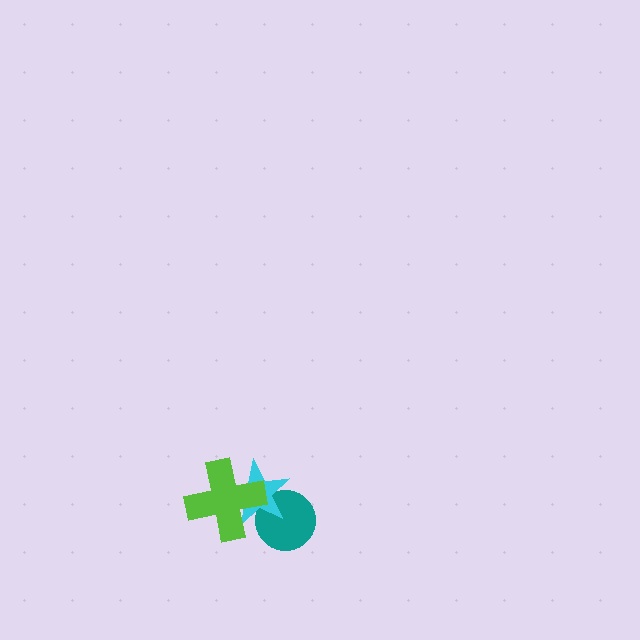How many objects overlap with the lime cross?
1 object overlaps with the lime cross.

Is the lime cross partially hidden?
No, no other shape covers it.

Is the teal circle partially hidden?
Yes, it is partially covered by another shape.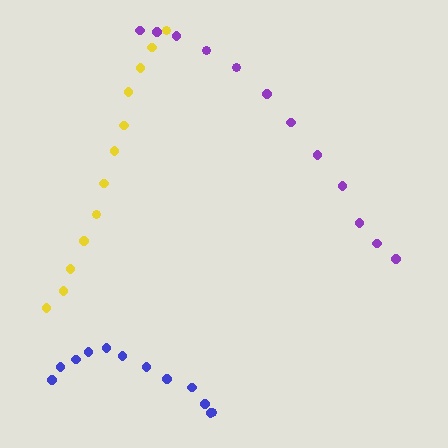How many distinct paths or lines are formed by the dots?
There are 3 distinct paths.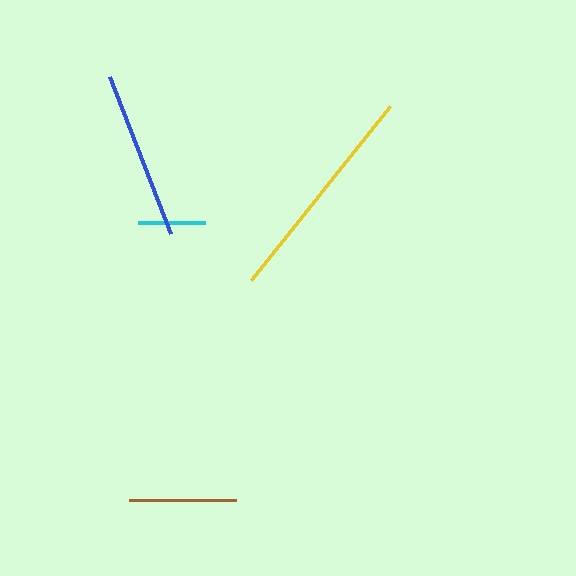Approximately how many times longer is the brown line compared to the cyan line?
The brown line is approximately 1.6 times the length of the cyan line.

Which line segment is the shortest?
The cyan line is the shortest at approximately 66 pixels.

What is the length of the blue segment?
The blue segment is approximately 168 pixels long.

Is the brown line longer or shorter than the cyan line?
The brown line is longer than the cyan line.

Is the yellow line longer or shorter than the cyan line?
The yellow line is longer than the cyan line.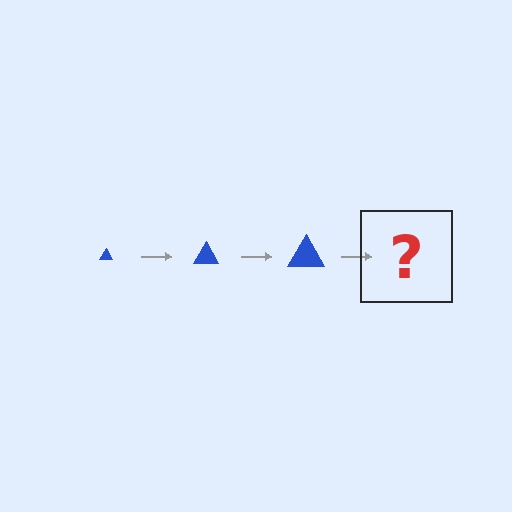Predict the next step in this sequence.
The next step is a blue triangle, larger than the previous one.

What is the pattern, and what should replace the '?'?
The pattern is that the triangle gets progressively larger each step. The '?' should be a blue triangle, larger than the previous one.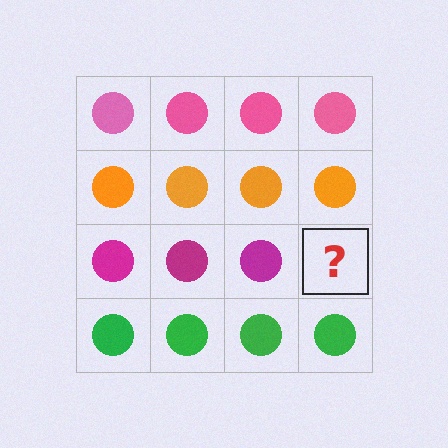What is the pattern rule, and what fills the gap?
The rule is that each row has a consistent color. The gap should be filled with a magenta circle.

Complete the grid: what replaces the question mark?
The question mark should be replaced with a magenta circle.